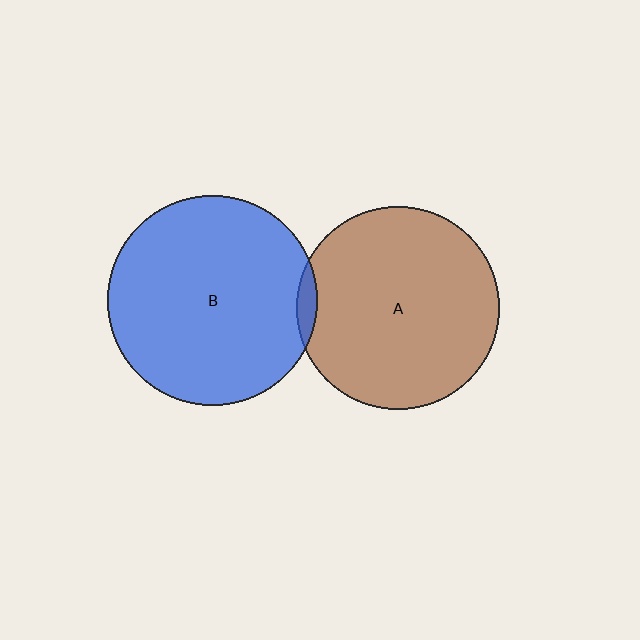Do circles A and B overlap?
Yes.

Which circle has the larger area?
Circle B (blue).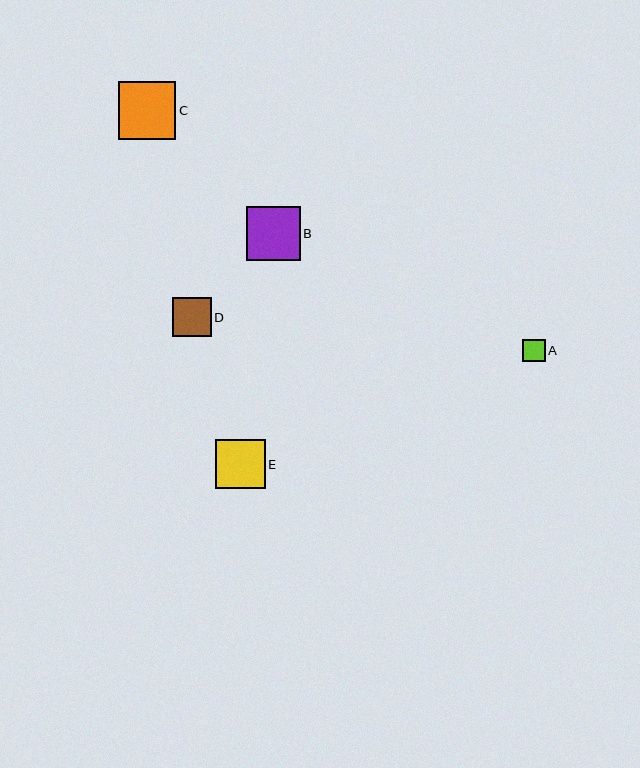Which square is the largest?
Square C is the largest with a size of approximately 57 pixels.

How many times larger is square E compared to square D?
Square E is approximately 1.3 times the size of square D.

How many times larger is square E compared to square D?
Square E is approximately 1.3 times the size of square D.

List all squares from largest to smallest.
From largest to smallest: C, B, E, D, A.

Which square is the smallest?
Square A is the smallest with a size of approximately 22 pixels.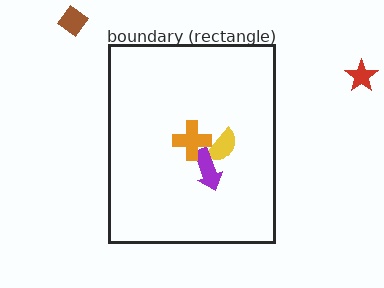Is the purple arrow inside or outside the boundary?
Inside.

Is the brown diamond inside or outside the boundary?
Outside.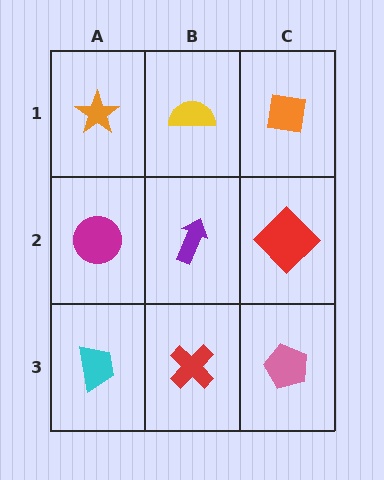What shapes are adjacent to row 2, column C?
An orange square (row 1, column C), a pink pentagon (row 3, column C), a purple arrow (row 2, column B).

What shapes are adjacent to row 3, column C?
A red diamond (row 2, column C), a red cross (row 3, column B).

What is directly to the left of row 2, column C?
A purple arrow.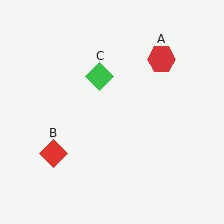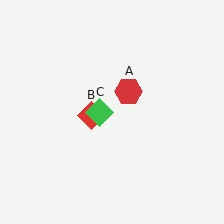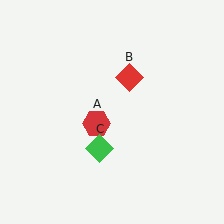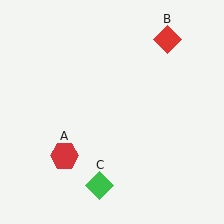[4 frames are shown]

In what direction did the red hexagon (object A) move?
The red hexagon (object A) moved down and to the left.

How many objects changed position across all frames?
3 objects changed position: red hexagon (object A), red diamond (object B), green diamond (object C).